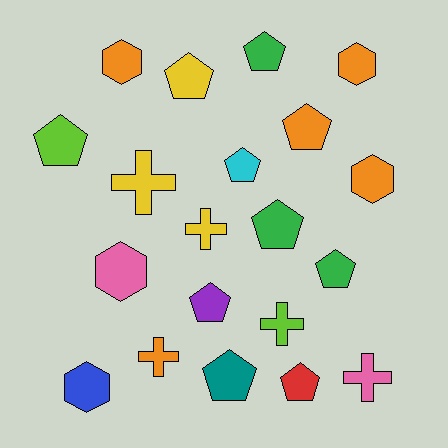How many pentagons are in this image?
There are 10 pentagons.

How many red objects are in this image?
There is 1 red object.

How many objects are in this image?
There are 20 objects.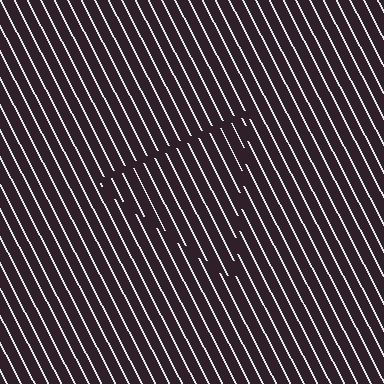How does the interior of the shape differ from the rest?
The interior of the shape contains the same grating, shifted by half a period — the contour is defined by the phase discontinuity where line-ends from the inner and outer gratings abut.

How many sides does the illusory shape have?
3 sides — the line-ends trace a triangle.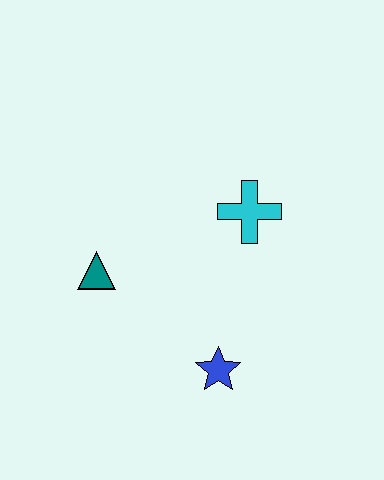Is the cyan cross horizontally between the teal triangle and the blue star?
No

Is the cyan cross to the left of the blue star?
No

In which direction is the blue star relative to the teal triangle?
The blue star is to the right of the teal triangle.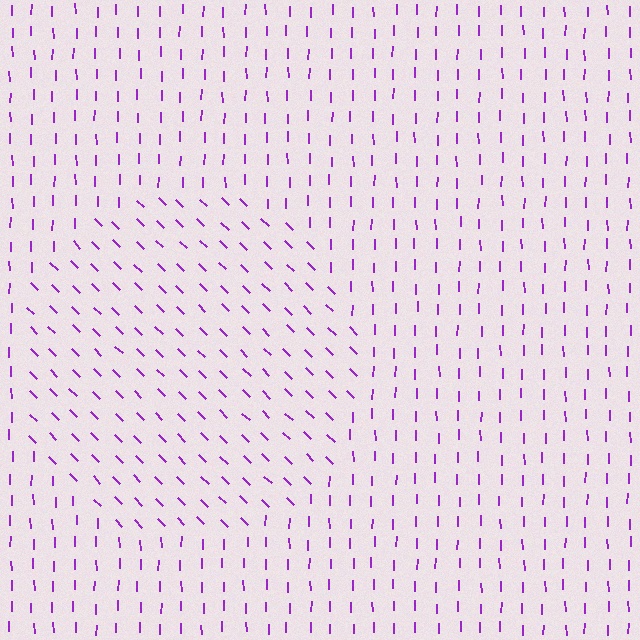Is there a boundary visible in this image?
Yes, there is a texture boundary formed by a change in line orientation.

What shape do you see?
I see a circle.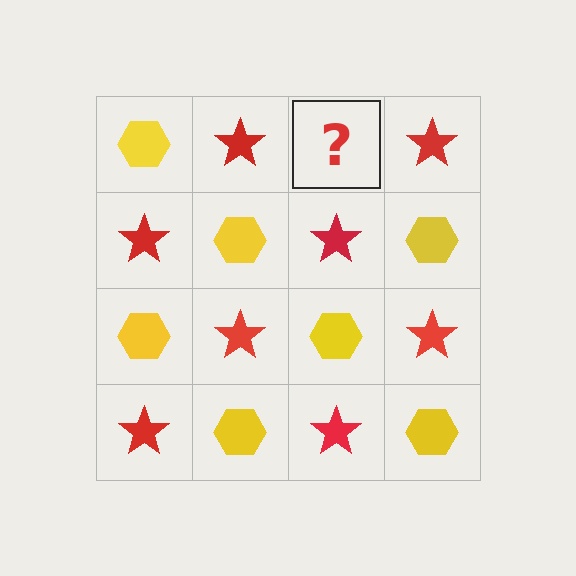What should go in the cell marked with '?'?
The missing cell should contain a yellow hexagon.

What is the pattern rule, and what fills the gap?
The rule is that it alternates yellow hexagon and red star in a checkerboard pattern. The gap should be filled with a yellow hexagon.